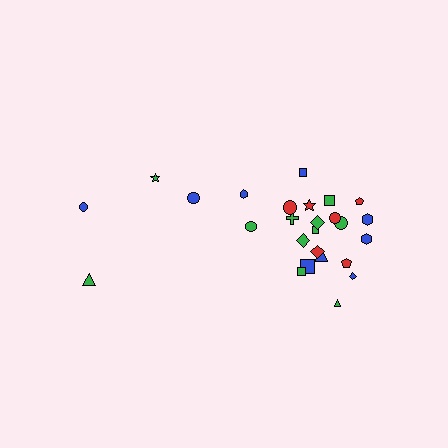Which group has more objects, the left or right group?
The right group.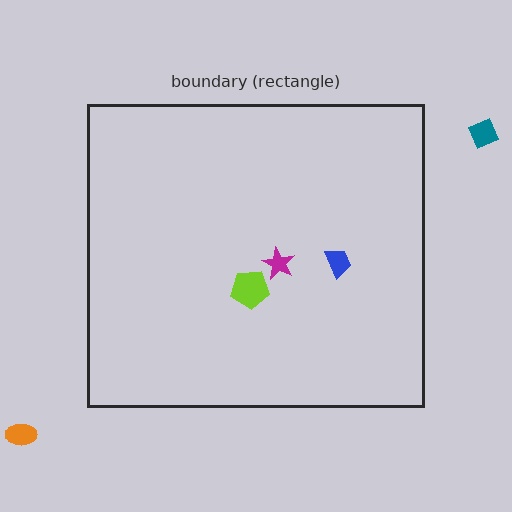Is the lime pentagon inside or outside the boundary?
Inside.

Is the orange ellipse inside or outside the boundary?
Outside.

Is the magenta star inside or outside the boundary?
Inside.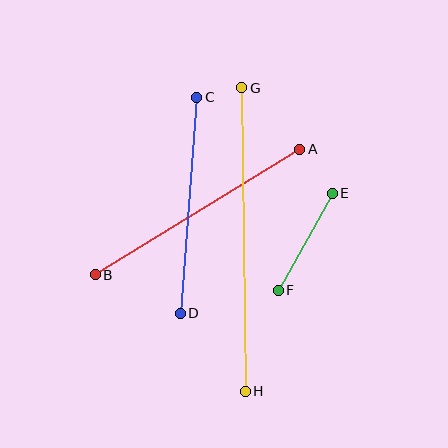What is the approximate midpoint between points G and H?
The midpoint is at approximately (243, 240) pixels.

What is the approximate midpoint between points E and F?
The midpoint is at approximately (305, 242) pixels.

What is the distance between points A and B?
The distance is approximately 240 pixels.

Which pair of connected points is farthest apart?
Points G and H are farthest apart.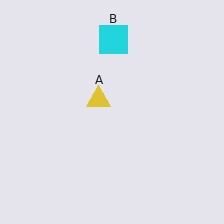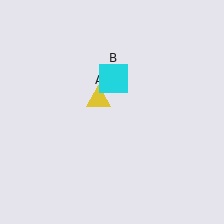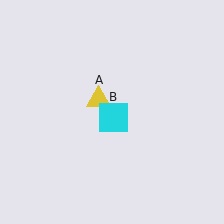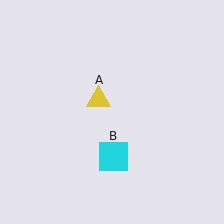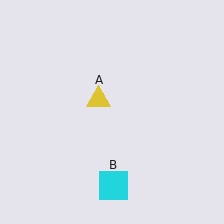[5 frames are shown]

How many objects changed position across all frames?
1 object changed position: cyan square (object B).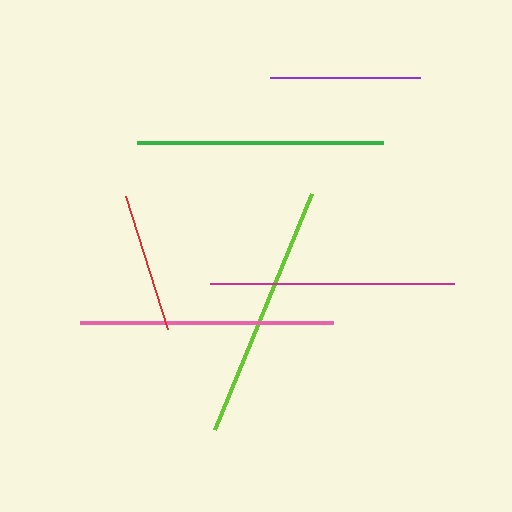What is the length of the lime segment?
The lime segment is approximately 256 pixels long.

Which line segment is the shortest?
The red line is the shortest at approximately 139 pixels.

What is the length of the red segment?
The red segment is approximately 139 pixels long.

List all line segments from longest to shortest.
From longest to shortest: lime, pink, green, magenta, purple, red.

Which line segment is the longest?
The lime line is the longest at approximately 256 pixels.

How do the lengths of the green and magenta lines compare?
The green and magenta lines are approximately the same length.